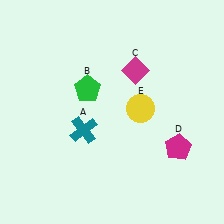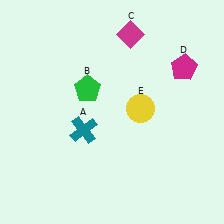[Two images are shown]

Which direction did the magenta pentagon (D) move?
The magenta pentagon (D) moved up.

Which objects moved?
The objects that moved are: the magenta diamond (C), the magenta pentagon (D).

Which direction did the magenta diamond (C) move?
The magenta diamond (C) moved up.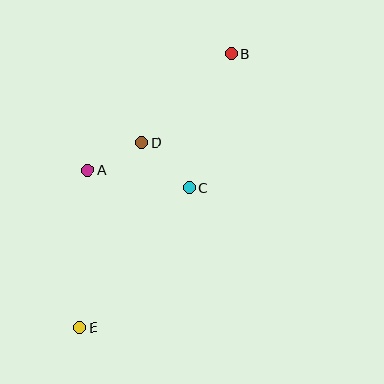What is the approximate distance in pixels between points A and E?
The distance between A and E is approximately 157 pixels.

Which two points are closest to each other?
Points A and D are closest to each other.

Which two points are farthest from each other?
Points B and E are farthest from each other.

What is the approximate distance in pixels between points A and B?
The distance between A and B is approximately 185 pixels.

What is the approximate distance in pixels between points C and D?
The distance between C and D is approximately 65 pixels.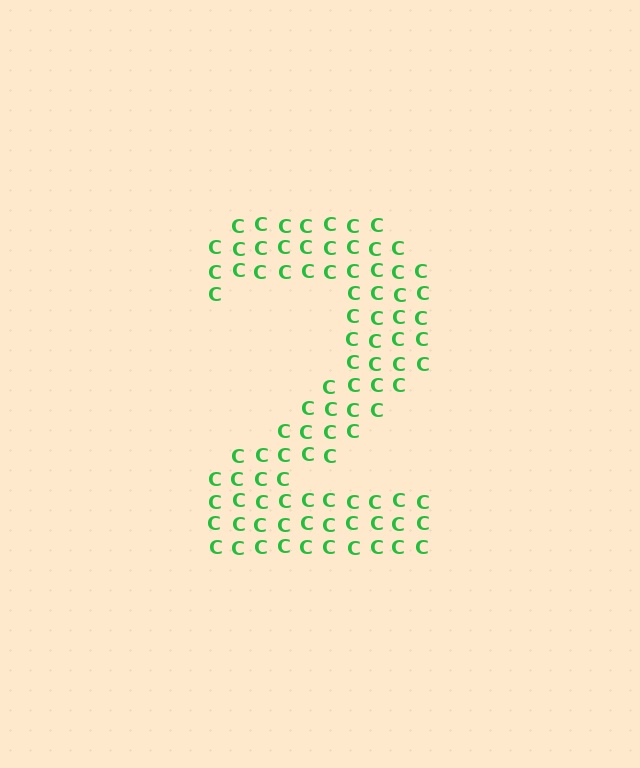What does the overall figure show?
The overall figure shows the digit 2.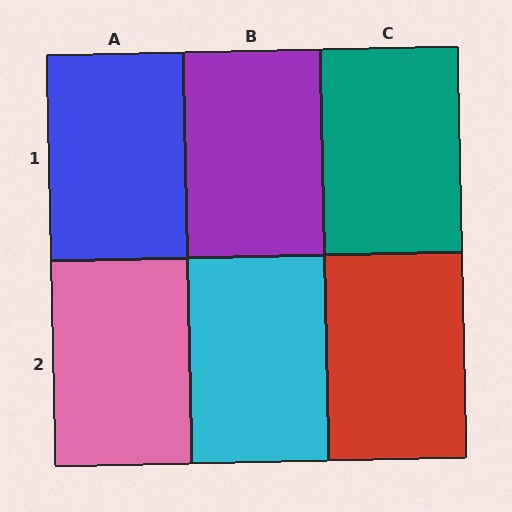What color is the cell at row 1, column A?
Blue.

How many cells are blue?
1 cell is blue.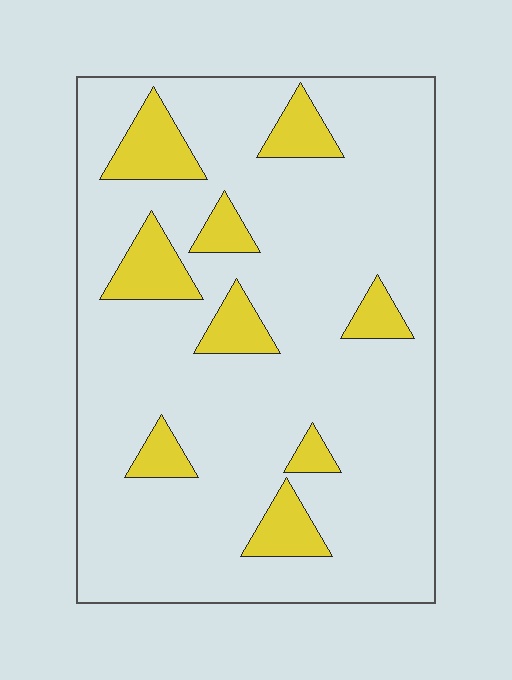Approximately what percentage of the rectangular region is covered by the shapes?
Approximately 15%.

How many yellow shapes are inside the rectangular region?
9.